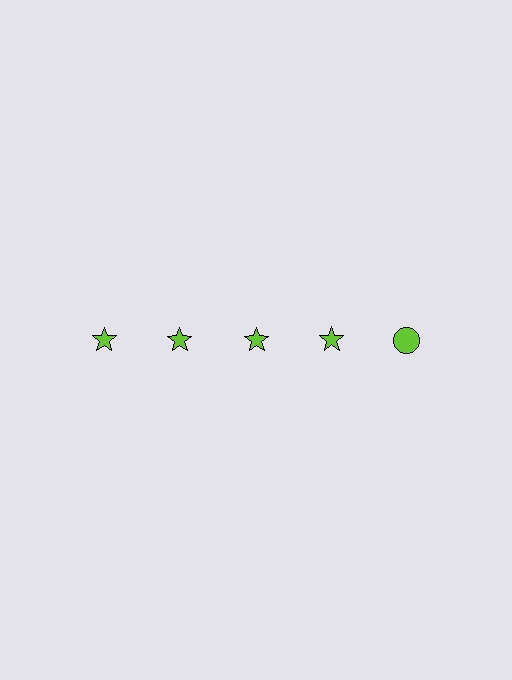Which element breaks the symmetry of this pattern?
The lime circle in the top row, rightmost column breaks the symmetry. All other shapes are lime stars.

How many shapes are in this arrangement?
There are 5 shapes arranged in a grid pattern.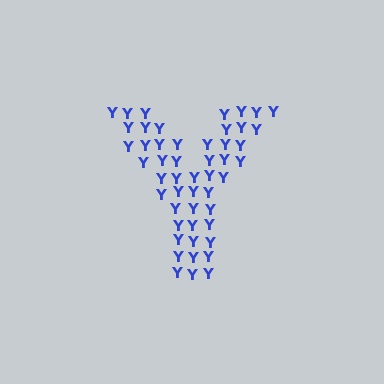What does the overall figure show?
The overall figure shows the letter Y.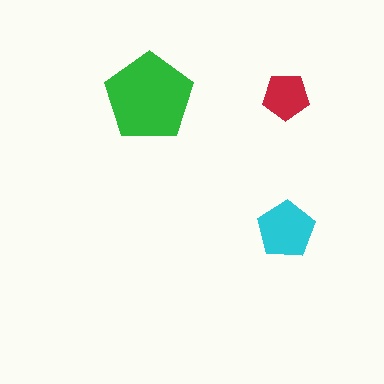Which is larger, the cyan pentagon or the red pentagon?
The cyan one.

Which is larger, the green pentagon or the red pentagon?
The green one.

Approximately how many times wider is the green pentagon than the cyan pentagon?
About 1.5 times wider.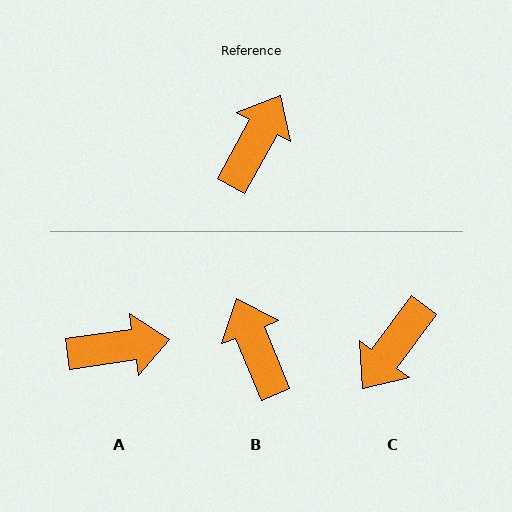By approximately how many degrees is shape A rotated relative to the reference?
Approximately 53 degrees clockwise.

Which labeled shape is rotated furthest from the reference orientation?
C, about 172 degrees away.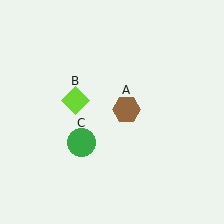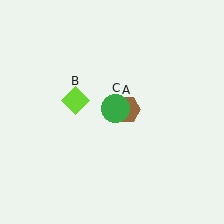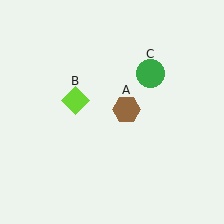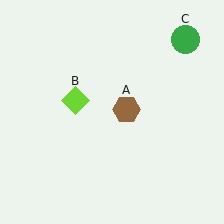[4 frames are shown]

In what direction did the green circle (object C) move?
The green circle (object C) moved up and to the right.